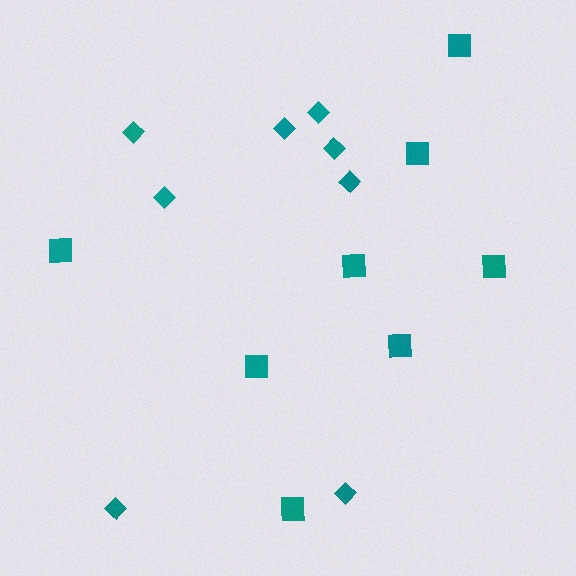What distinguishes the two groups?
There are 2 groups: one group of diamonds (8) and one group of squares (8).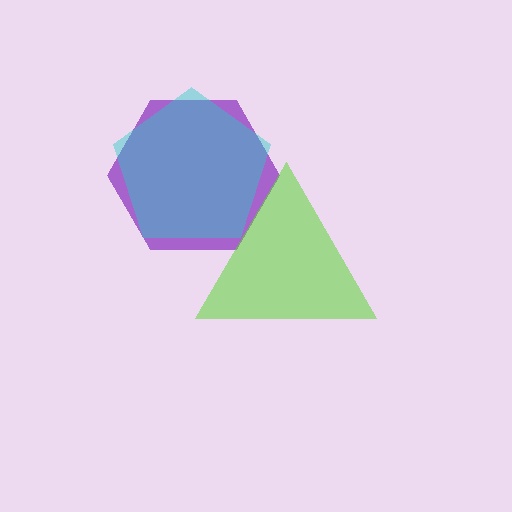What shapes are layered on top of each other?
The layered shapes are: a purple hexagon, a cyan pentagon, a lime triangle.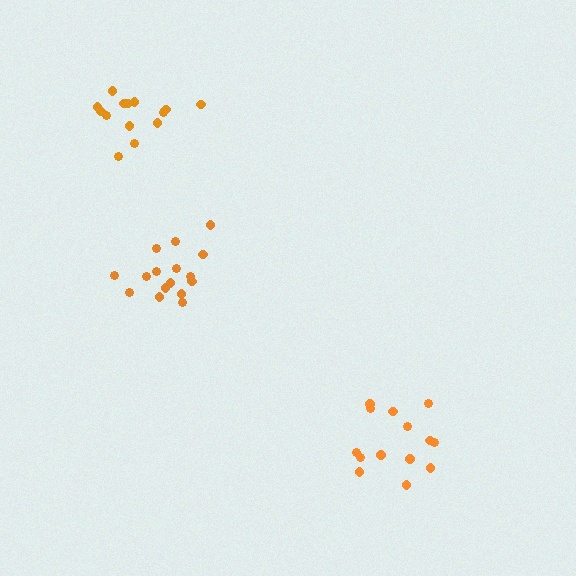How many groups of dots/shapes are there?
There are 3 groups.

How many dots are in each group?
Group 1: 16 dots, Group 2: 14 dots, Group 3: 14 dots (44 total).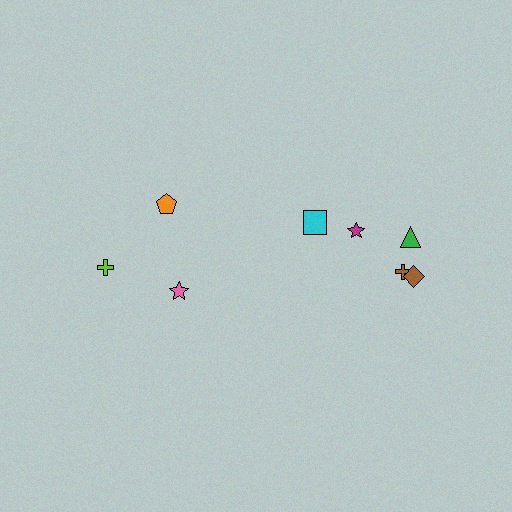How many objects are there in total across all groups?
There are 8 objects.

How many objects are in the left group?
There are 3 objects.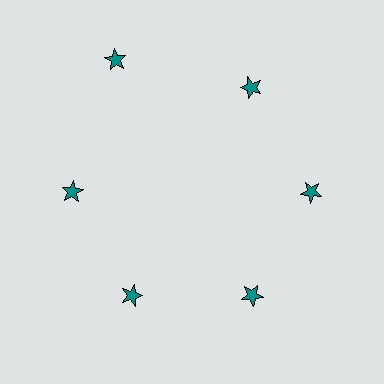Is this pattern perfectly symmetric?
No. The 6 teal stars are arranged in a ring, but one element near the 11 o'clock position is pushed outward from the center, breaking the 6-fold rotational symmetry.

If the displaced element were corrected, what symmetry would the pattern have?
It would have 6-fold rotational symmetry — the pattern would map onto itself every 60 degrees.